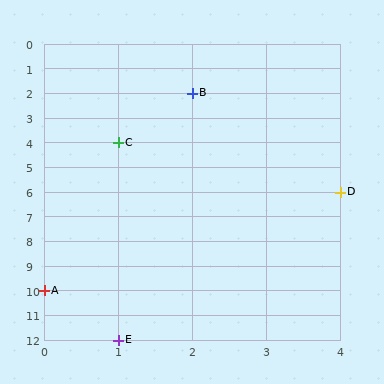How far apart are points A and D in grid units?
Points A and D are 4 columns and 4 rows apart (about 5.7 grid units diagonally).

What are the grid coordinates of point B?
Point B is at grid coordinates (2, 2).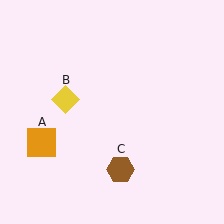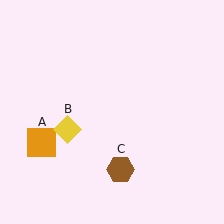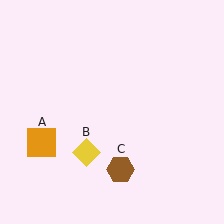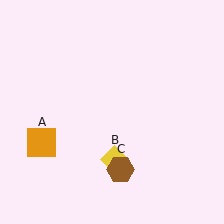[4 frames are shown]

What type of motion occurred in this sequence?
The yellow diamond (object B) rotated counterclockwise around the center of the scene.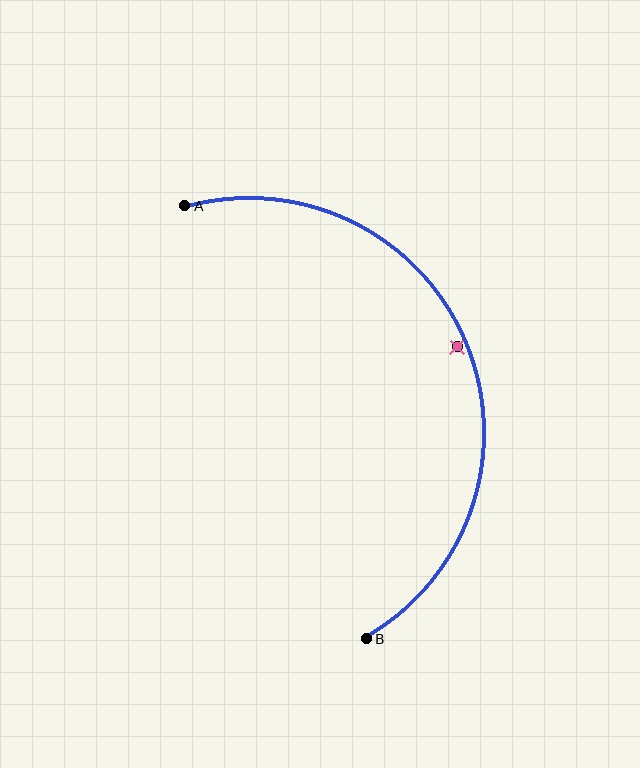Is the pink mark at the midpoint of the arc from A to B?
No — the pink mark does not lie on the arc at all. It sits slightly inside the curve.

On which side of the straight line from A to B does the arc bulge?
The arc bulges to the right of the straight line connecting A and B.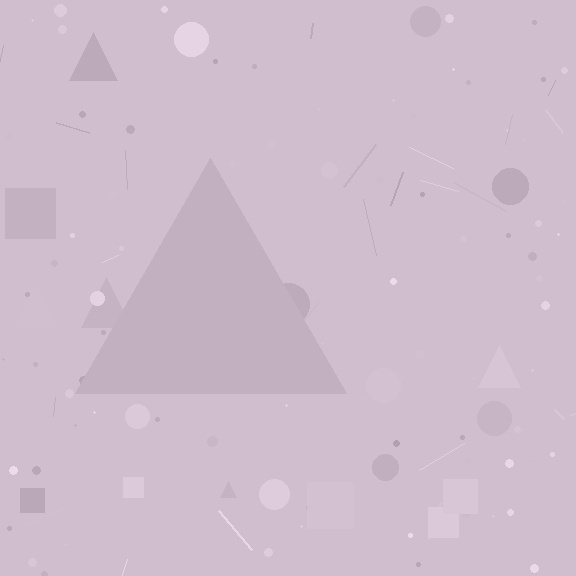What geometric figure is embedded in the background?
A triangle is embedded in the background.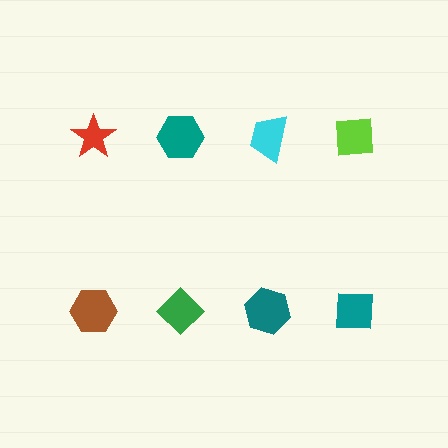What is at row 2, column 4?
A teal square.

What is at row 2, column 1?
A brown hexagon.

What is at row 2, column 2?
A green diamond.